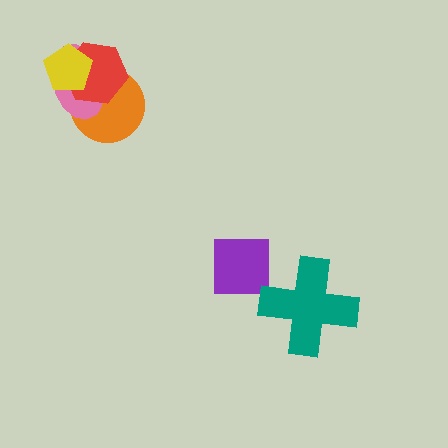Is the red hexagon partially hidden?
Yes, it is partially covered by another shape.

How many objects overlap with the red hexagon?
3 objects overlap with the red hexagon.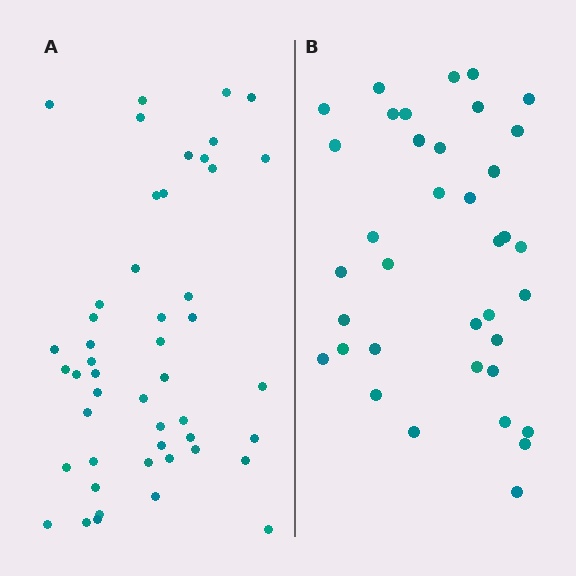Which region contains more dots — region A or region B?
Region A (the left region) has more dots.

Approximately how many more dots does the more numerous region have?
Region A has roughly 12 or so more dots than region B.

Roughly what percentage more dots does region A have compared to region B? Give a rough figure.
About 30% more.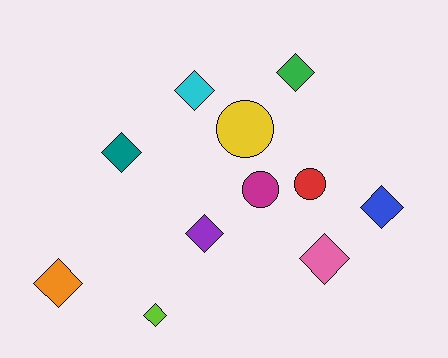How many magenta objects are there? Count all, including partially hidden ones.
There is 1 magenta object.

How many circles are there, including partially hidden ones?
There are 3 circles.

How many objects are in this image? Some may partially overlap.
There are 11 objects.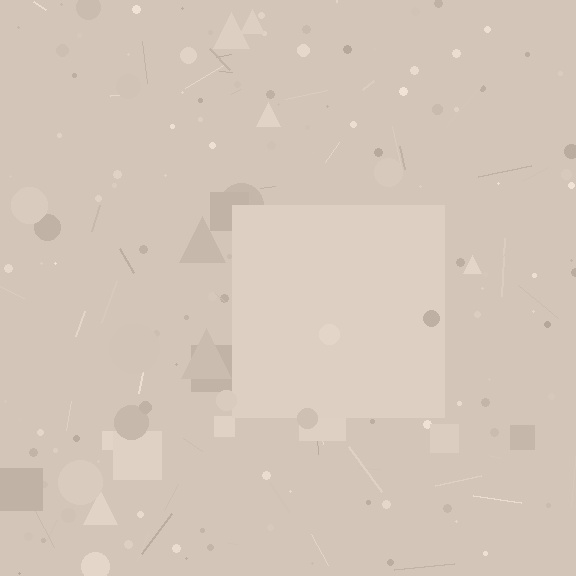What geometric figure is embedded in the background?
A square is embedded in the background.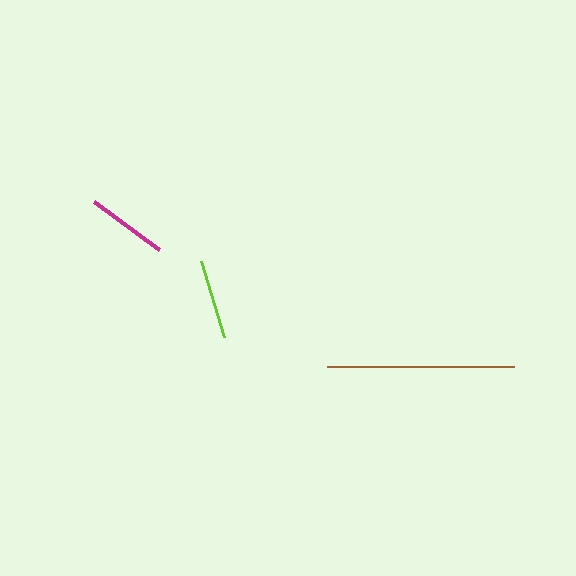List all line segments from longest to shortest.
From longest to shortest: brown, magenta, lime.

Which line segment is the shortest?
The lime line is the shortest at approximately 80 pixels.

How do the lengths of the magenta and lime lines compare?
The magenta and lime lines are approximately the same length.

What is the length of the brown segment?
The brown segment is approximately 187 pixels long.